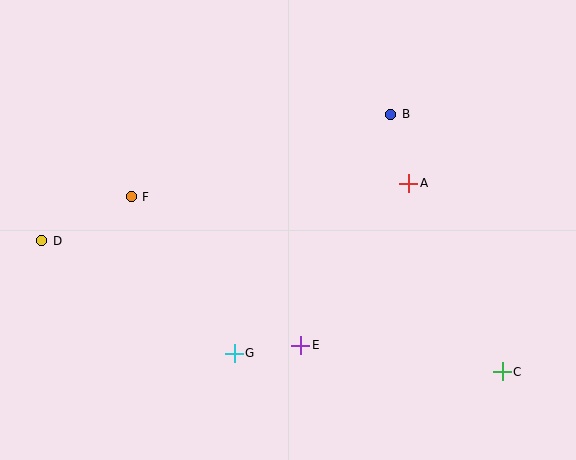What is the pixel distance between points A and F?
The distance between A and F is 278 pixels.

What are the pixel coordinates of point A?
Point A is at (409, 183).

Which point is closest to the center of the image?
Point E at (301, 345) is closest to the center.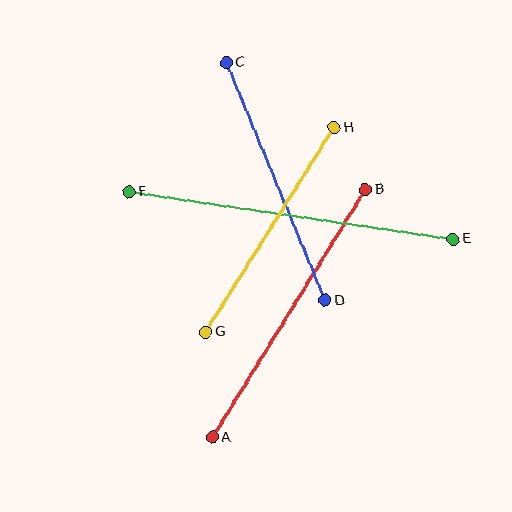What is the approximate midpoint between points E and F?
The midpoint is at approximately (291, 215) pixels.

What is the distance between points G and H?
The distance is approximately 242 pixels.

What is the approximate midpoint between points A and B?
The midpoint is at approximately (289, 313) pixels.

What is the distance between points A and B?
The distance is approximately 291 pixels.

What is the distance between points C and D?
The distance is approximately 258 pixels.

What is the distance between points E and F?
The distance is approximately 327 pixels.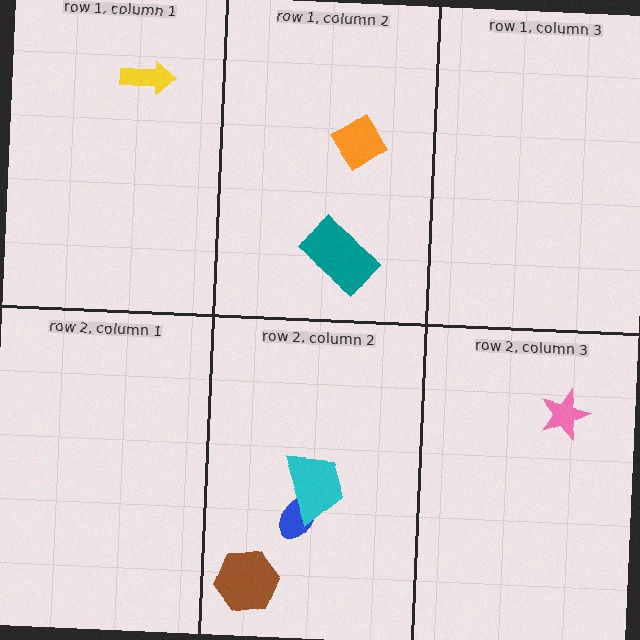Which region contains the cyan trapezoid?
The row 2, column 2 region.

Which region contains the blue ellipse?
The row 2, column 2 region.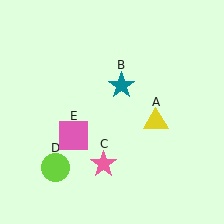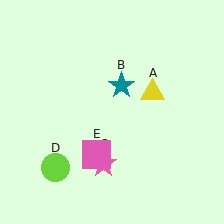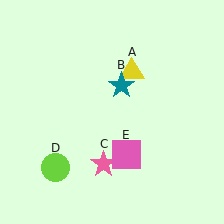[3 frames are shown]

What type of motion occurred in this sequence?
The yellow triangle (object A), pink square (object E) rotated counterclockwise around the center of the scene.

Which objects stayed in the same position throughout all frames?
Teal star (object B) and pink star (object C) and lime circle (object D) remained stationary.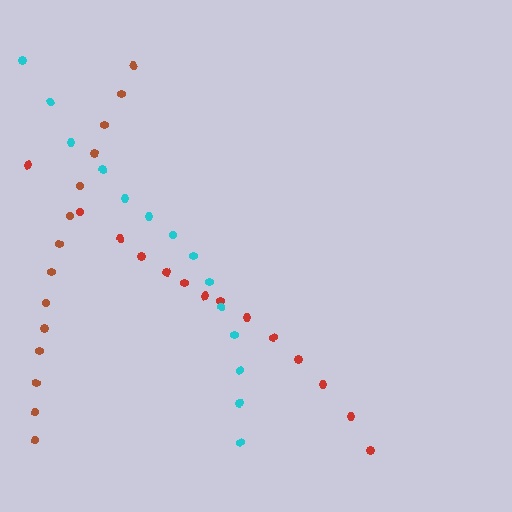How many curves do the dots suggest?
There are 3 distinct paths.